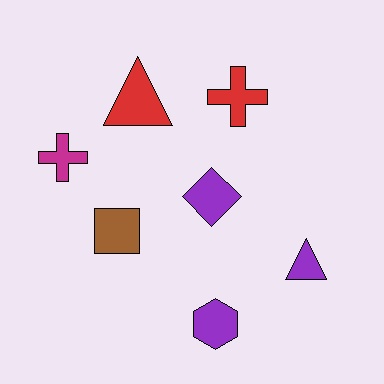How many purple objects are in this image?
There are 3 purple objects.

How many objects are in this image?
There are 7 objects.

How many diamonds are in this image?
There is 1 diamond.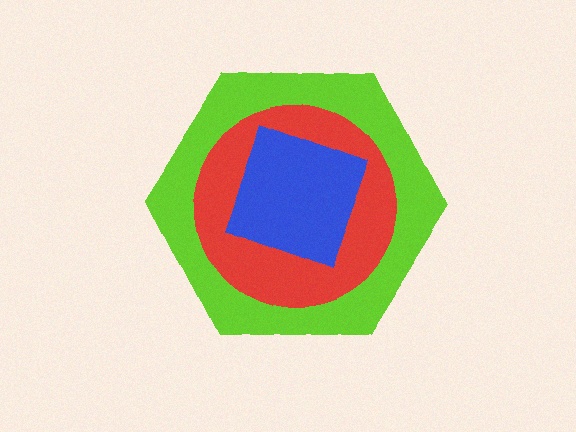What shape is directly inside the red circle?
The blue square.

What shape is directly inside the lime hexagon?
The red circle.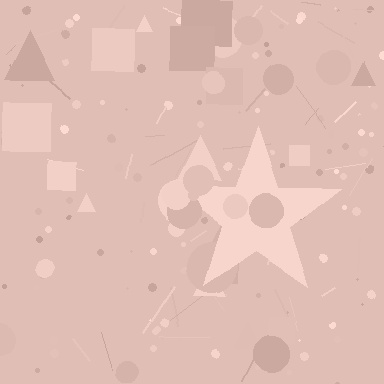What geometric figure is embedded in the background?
A star is embedded in the background.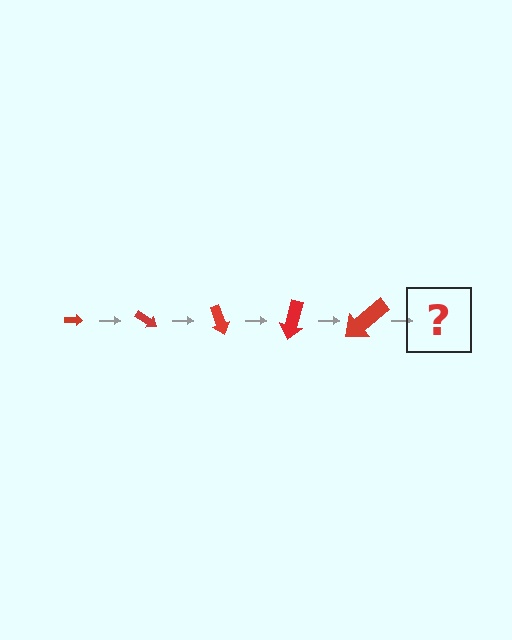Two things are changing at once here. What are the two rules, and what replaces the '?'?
The two rules are that the arrow grows larger each step and it rotates 35 degrees each step. The '?' should be an arrow, larger than the previous one and rotated 175 degrees from the start.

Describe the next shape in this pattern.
It should be an arrow, larger than the previous one and rotated 175 degrees from the start.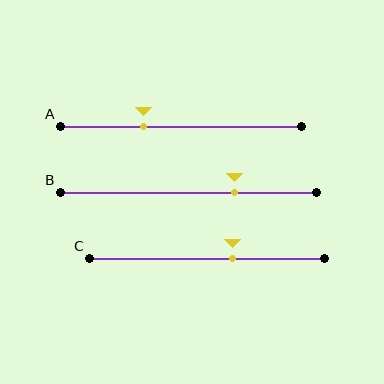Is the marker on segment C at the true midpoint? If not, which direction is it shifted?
No, the marker on segment C is shifted to the right by about 11% of the segment length.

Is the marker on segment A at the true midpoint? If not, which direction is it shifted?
No, the marker on segment A is shifted to the left by about 16% of the segment length.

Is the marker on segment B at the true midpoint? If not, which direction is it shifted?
No, the marker on segment B is shifted to the right by about 18% of the segment length.